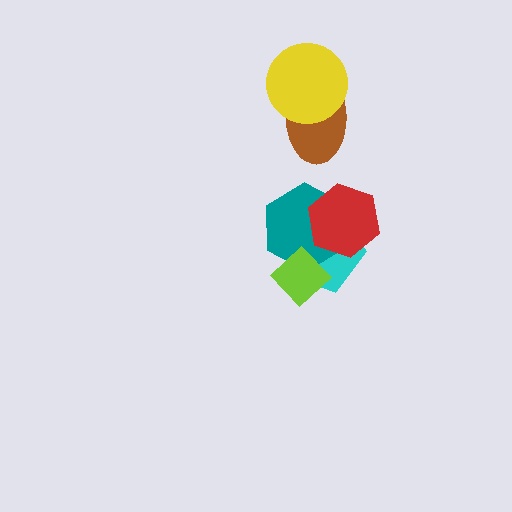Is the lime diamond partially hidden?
No, no other shape covers it.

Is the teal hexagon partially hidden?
Yes, it is partially covered by another shape.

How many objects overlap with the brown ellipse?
1 object overlaps with the brown ellipse.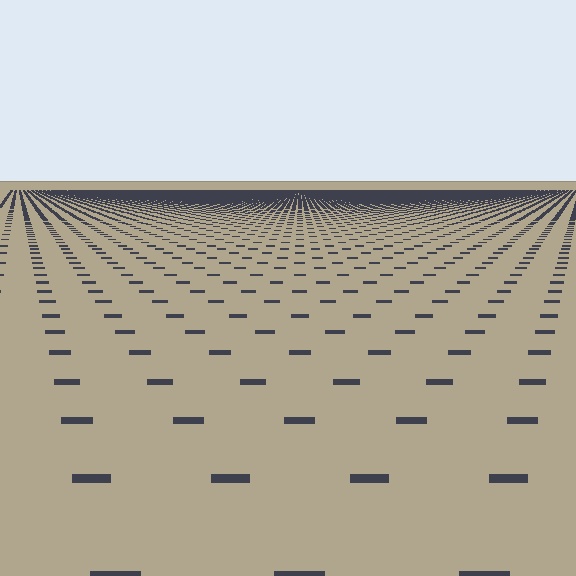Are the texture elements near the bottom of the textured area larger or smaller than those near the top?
Larger. Near the bottom, elements are closer to the viewer and appear at a bigger on-screen size.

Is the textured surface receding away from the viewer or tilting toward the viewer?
The surface is receding away from the viewer. Texture elements get smaller and denser toward the top.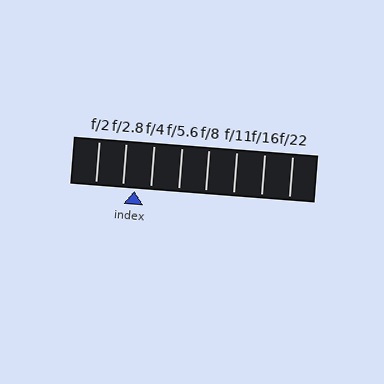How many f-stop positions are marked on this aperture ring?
There are 8 f-stop positions marked.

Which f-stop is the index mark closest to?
The index mark is closest to f/2.8.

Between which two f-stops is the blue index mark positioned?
The index mark is between f/2.8 and f/4.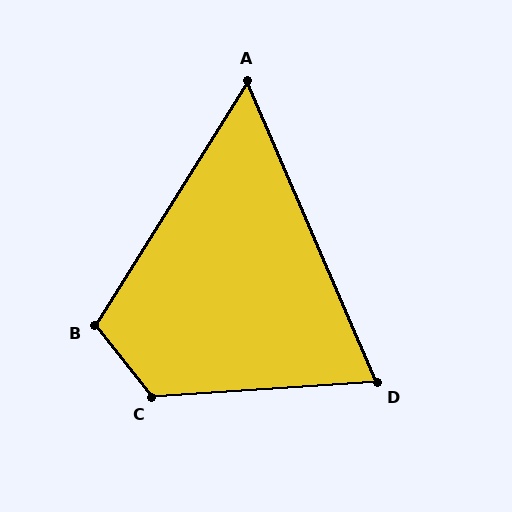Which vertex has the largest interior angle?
C, at approximately 125 degrees.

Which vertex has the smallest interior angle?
A, at approximately 55 degrees.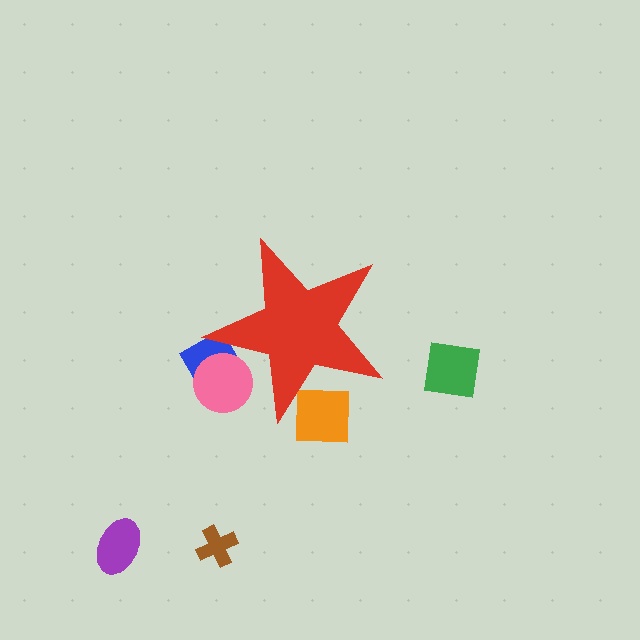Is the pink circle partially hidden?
Yes, the pink circle is partially hidden behind the red star.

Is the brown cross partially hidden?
No, the brown cross is fully visible.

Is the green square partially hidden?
No, the green square is fully visible.